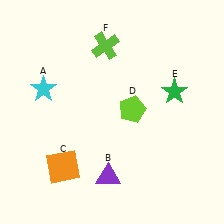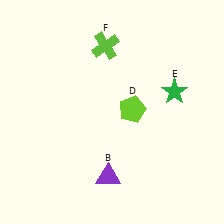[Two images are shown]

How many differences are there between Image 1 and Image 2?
There are 2 differences between the two images.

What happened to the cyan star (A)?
The cyan star (A) was removed in Image 2. It was in the top-left area of Image 1.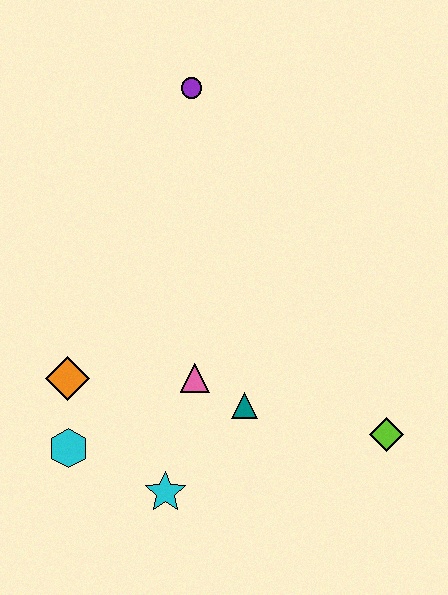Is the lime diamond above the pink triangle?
No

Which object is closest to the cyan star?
The cyan hexagon is closest to the cyan star.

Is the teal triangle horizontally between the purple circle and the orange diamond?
No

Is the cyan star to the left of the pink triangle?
Yes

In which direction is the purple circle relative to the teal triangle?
The purple circle is above the teal triangle.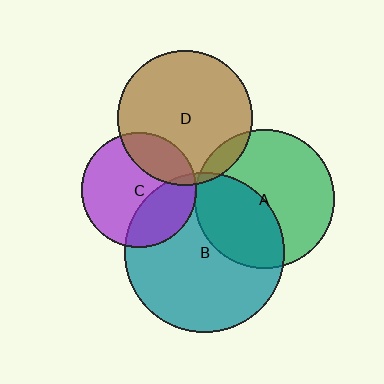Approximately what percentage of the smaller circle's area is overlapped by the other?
Approximately 10%.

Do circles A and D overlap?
Yes.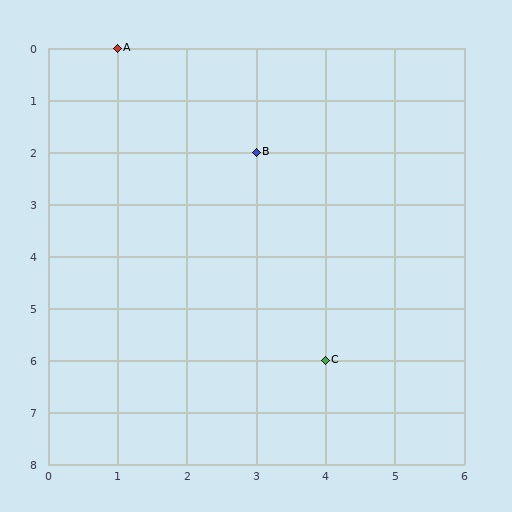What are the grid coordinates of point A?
Point A is at grid coordinates (1, 0).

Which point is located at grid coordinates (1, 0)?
Point A is at (1, 0).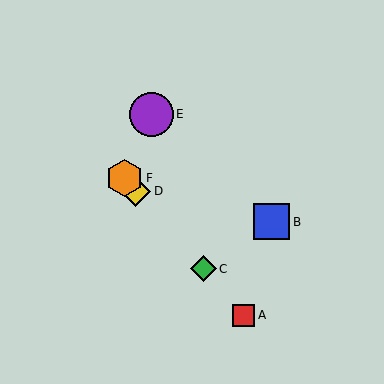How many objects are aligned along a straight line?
4 objects (A, C, D, F) are aligned along a straight line.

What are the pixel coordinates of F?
Object F is at (124, 178).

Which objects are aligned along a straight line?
Objects A, C, D, F are aligned along a straight line.